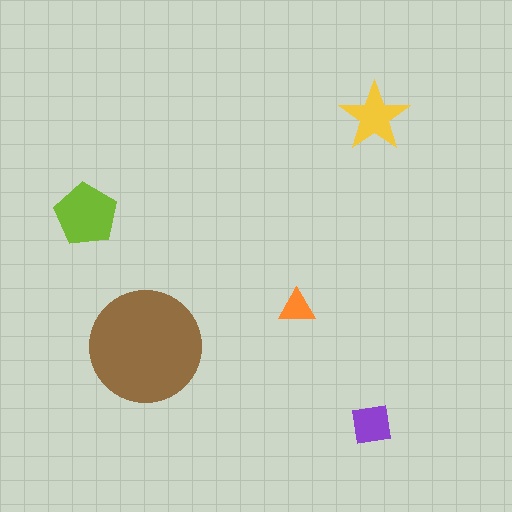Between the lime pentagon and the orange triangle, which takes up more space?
The lime pentagon.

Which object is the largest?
The brown circle.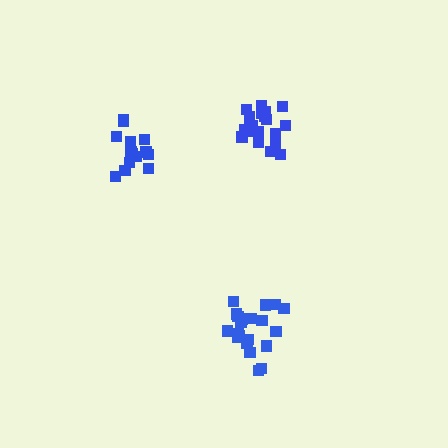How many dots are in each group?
Group 1: 21 dots, Group 2: 21 dots, Group 3: 15 dots (57 total).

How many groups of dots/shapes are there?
There are 3 groups.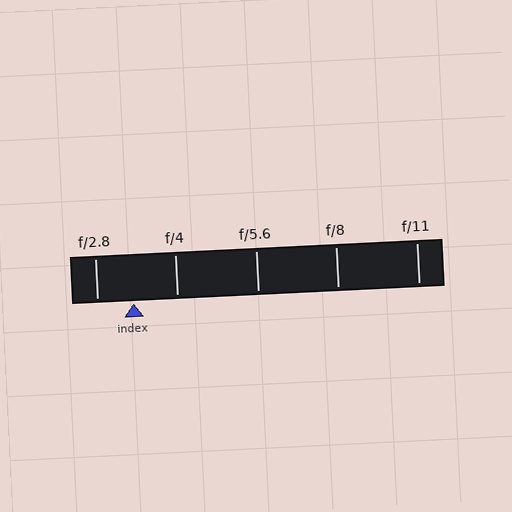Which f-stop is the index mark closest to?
The index mark is closest to f/2.8.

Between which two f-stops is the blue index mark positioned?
The index mark is between f/2.8 and f/4.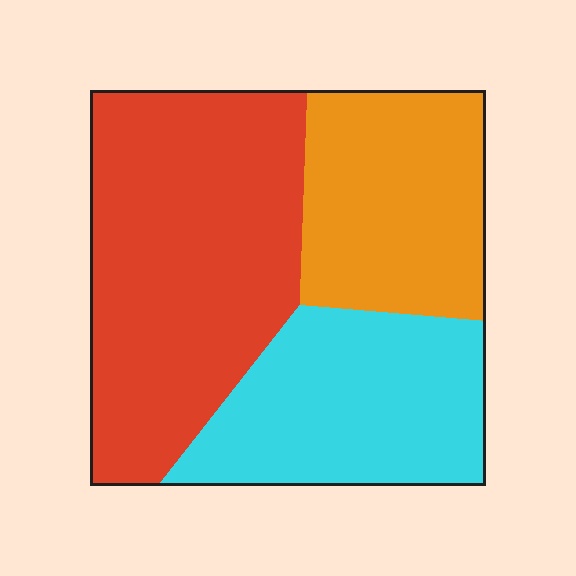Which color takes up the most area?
Red, at roughly 45%.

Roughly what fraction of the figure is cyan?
Cyan takes up between a sixth and a third of the figure.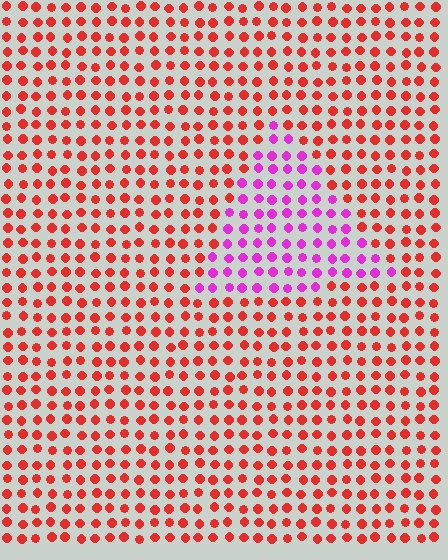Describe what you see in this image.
The image is filled with small red elements in a uniform arrangement. A triangle-shaped region is visible where the elements are tinted to a slightly different hue, forming a subtle color boundary.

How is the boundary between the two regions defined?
The boundary is defined purely by a slight shift in hue (about 57 degrees). Spacing, size, and orientation are identical on both sides.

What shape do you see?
I see a triangle.